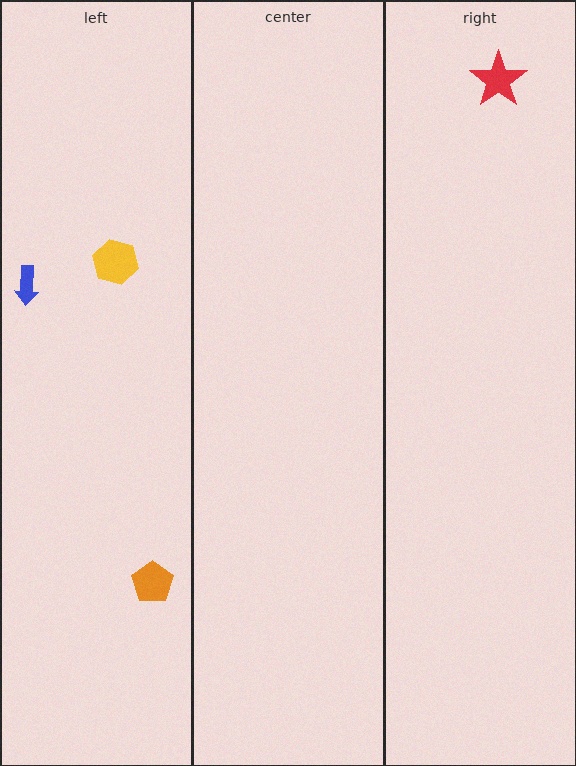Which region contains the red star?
The right region.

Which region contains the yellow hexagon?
The left region.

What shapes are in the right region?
The red star.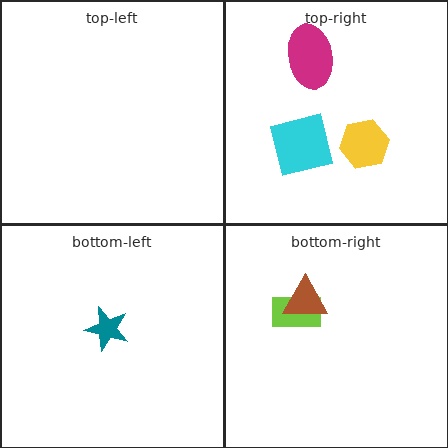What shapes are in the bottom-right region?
The lime rectangle, the brown triangle.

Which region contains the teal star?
The bottom-left region.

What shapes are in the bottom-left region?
The teal star.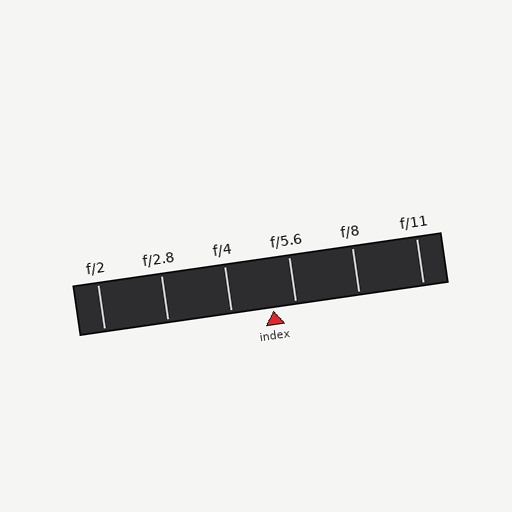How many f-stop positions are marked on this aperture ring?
There are 6 f-stop positions marked.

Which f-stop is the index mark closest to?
The index mark is closest to f/5.6.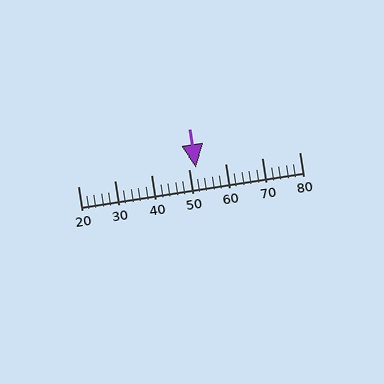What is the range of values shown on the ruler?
The ruler shows values from 20 to 80.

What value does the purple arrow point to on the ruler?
The purple arrow points to approximately 52.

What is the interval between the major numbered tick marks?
The major tick marks are spaced 10 units apart.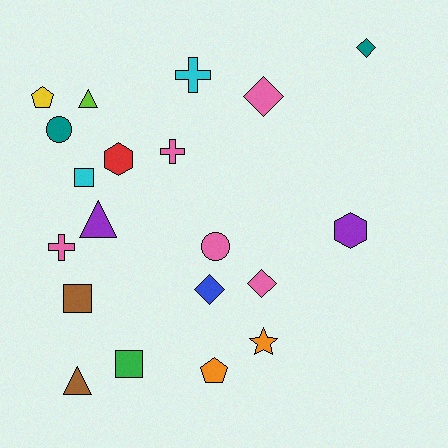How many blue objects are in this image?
There is 1 blue object.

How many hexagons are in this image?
There are 2 hexagons.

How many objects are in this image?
There are 20 objects.